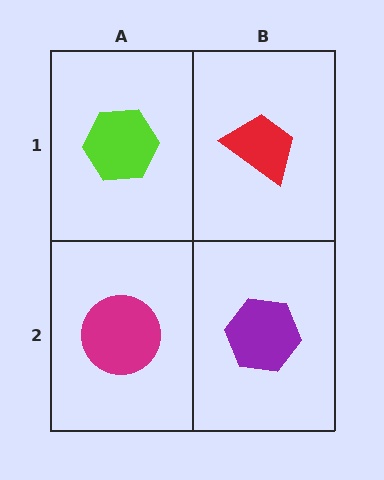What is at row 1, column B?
A red trapezoid.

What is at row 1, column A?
A lime hexagon.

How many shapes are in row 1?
2 shapes.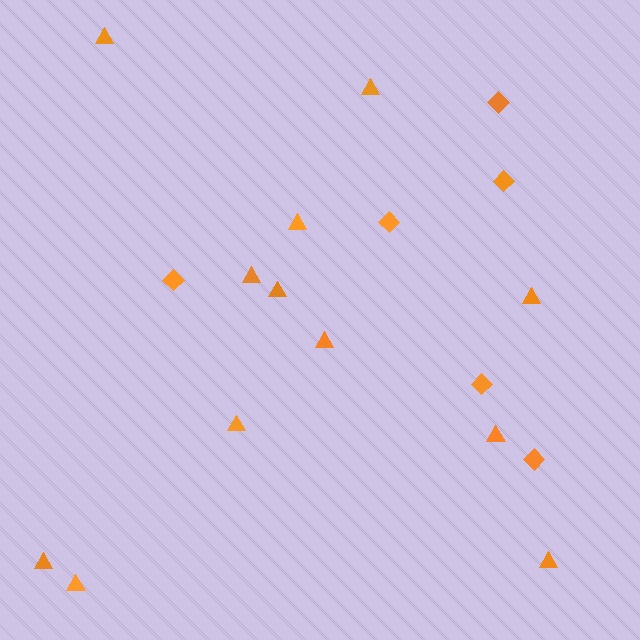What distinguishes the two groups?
There are 2 groups: one group of triangles (12) and one group of diamonds (6).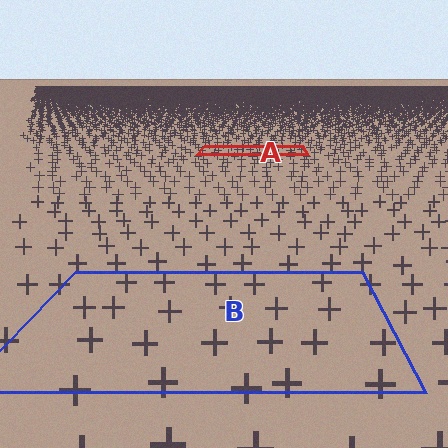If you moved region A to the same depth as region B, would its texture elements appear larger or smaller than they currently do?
They would appear larger. At a closer depth, the same texture elements are projected at a bigger on-screen size.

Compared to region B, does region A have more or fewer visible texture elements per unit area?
Region A has more texture elements per unit area — they are packed more densely because it is farther away.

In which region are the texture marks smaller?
The texture marks are smaller in region A, because it is farther away.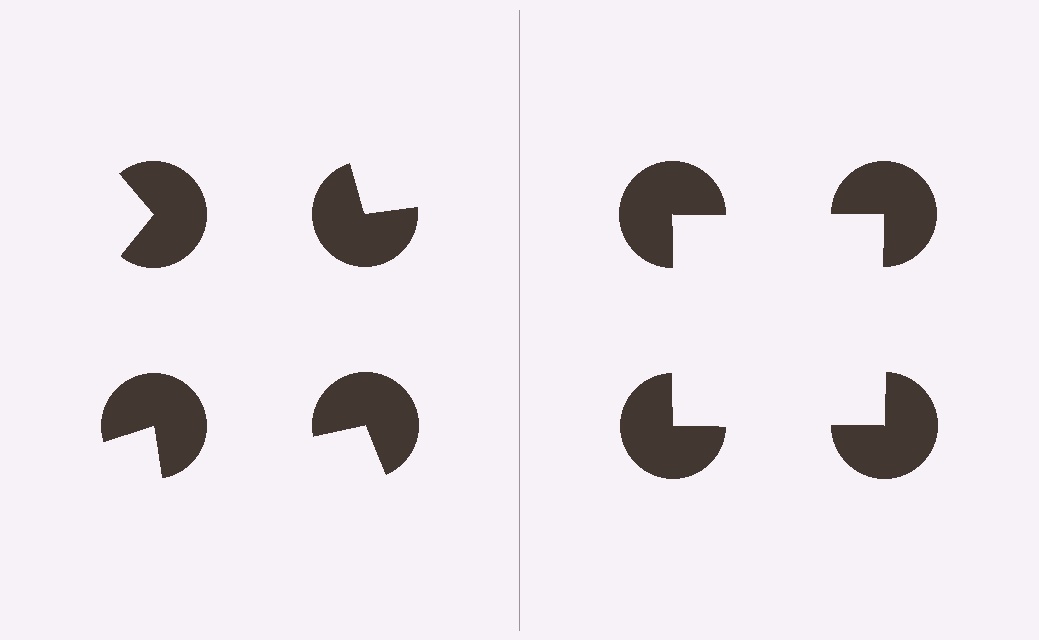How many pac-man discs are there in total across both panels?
8 — 4 on each side.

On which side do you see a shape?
An illusory square appears on the right side. On the left side the wedge cuts are rotated, so no coherent shape forms.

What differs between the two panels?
The pac-man discs are positioned identically on both sides; only the wedge orientations differ. On the right they align to a square; on the left they are misaligned.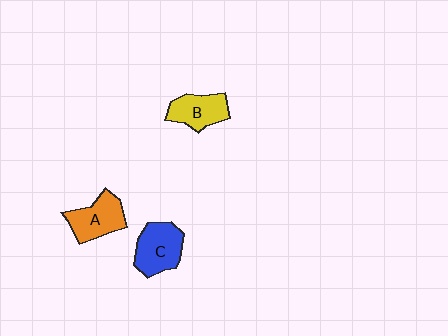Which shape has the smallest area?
Shape B (yellow).